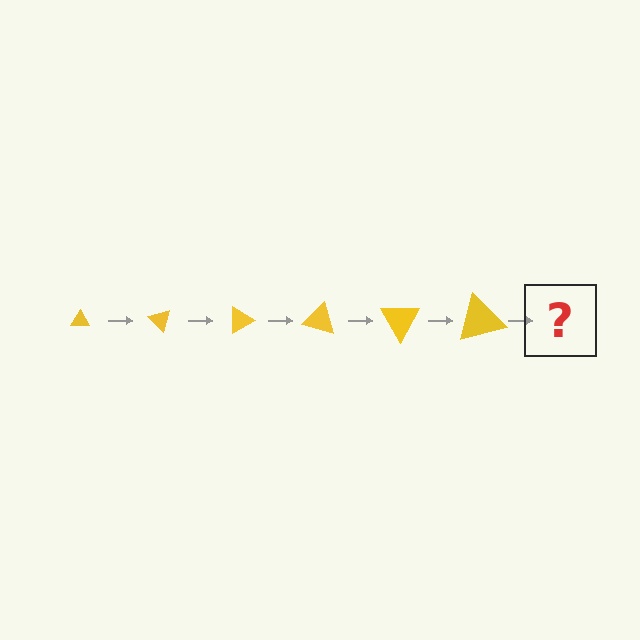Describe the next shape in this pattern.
It should be a triangle, larger than the previous one and rotated 270 degrees from the start.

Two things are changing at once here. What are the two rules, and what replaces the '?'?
The two rules are that the triangle grows larger each step and it rotates 45 degrees each step. The '?' should be a triangle, larger than the previous one and rotated 270 degrees from the start.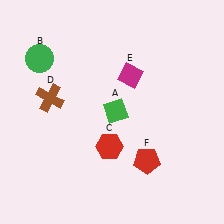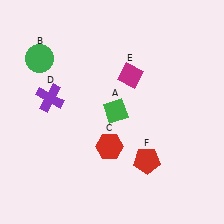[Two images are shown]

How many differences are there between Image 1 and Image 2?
There is 1 difference between the two images.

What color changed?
The cross (D) changed from brown in Image 1 to purple in Image 2.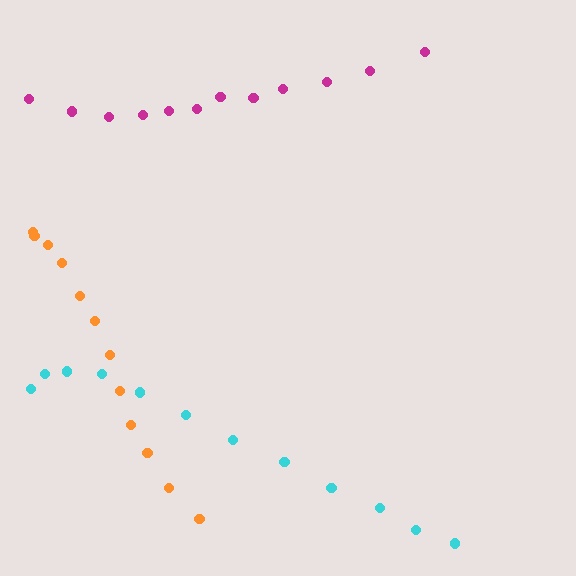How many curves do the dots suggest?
There are 3 distinct paths.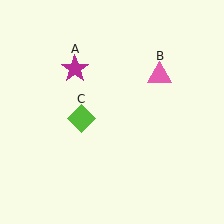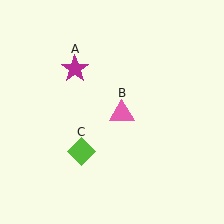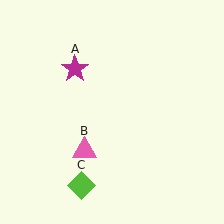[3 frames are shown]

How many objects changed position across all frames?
2 objects changed position: pink triangle (object B), lime diamond (object C).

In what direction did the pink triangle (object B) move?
The pink triangle (object B) moved down and to the left.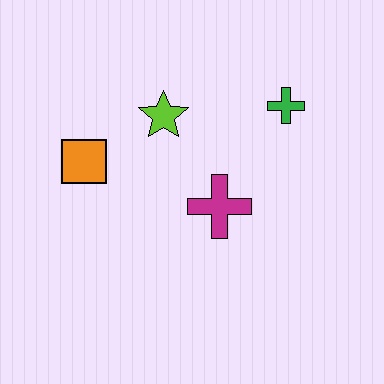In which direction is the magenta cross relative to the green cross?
The magenta cross is below the green cross.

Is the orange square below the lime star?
Yes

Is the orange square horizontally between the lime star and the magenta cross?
No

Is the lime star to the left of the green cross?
Yes